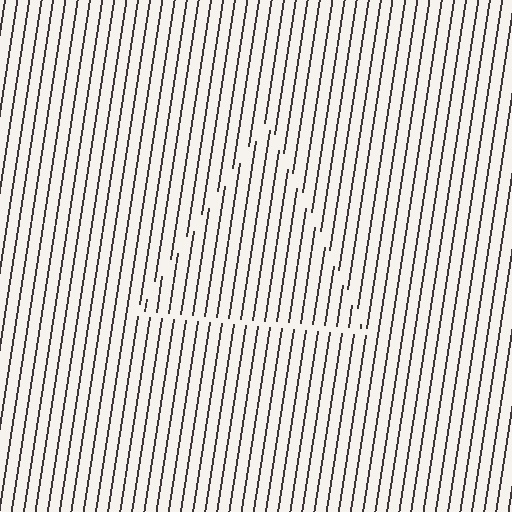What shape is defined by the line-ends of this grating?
An illusory triangle. The interior of the shape contains the same grating, shifted by half a period — the contour is defined by the phase discontinuity where line-ends from the inner and outer gratings abut.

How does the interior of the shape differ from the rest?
The interior of the shape contains the same grating, shifted by half a period — the contour is defined by the phase discontinuity where line-ends from the inner and outer gratings abut.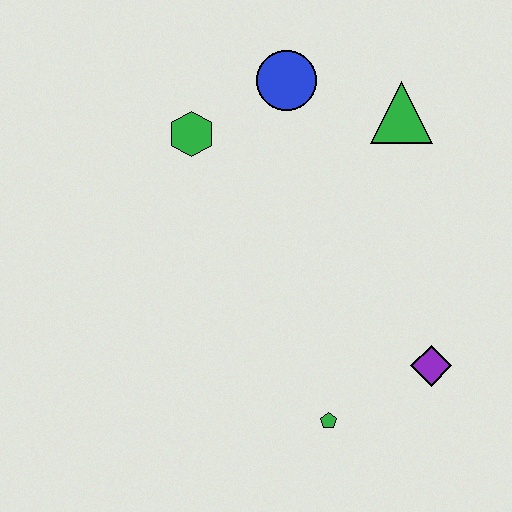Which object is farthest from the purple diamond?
The green hexagon is farthest from the purple diamond.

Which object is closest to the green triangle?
The blue circle is closest to the green triangle.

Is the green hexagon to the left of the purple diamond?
Yes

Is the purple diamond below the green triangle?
Yes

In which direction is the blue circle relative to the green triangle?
The blue circle is to the left of the green triangle.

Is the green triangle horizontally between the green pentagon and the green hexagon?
No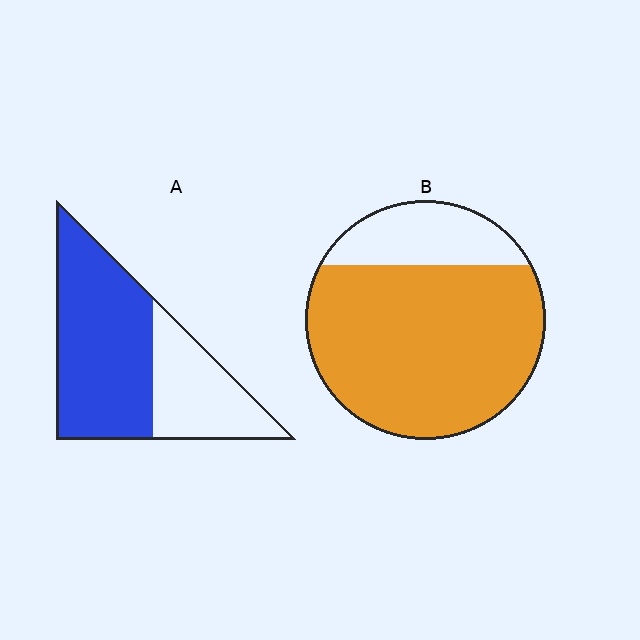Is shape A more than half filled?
Yes.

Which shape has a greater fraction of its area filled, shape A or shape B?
Shape B.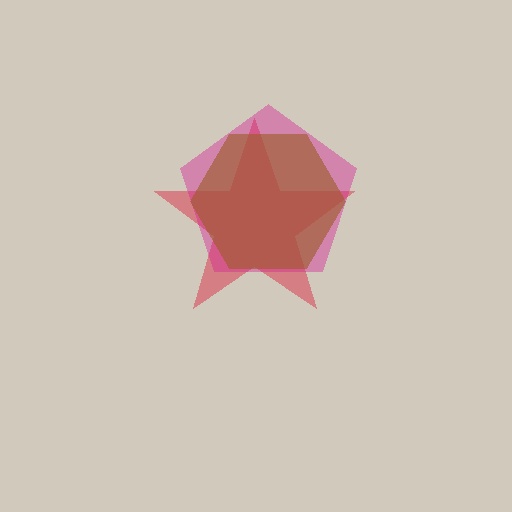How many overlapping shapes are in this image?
There are 3 overlapping shapes in the image.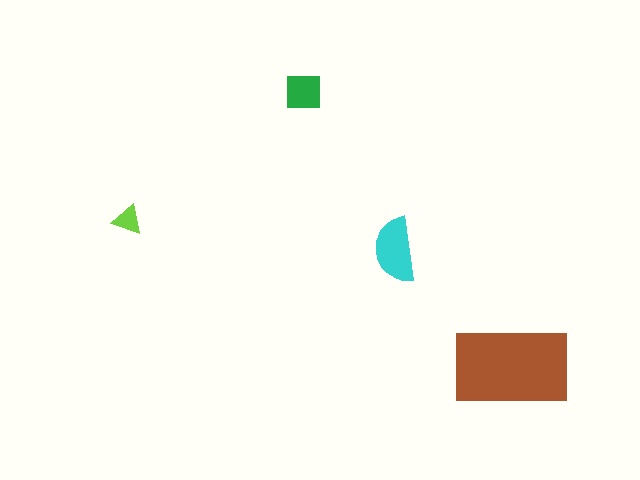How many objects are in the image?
There are 4 objects in the image.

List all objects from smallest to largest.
The lime triangle, the green square, the cyan semicircle, the brown rectangle.